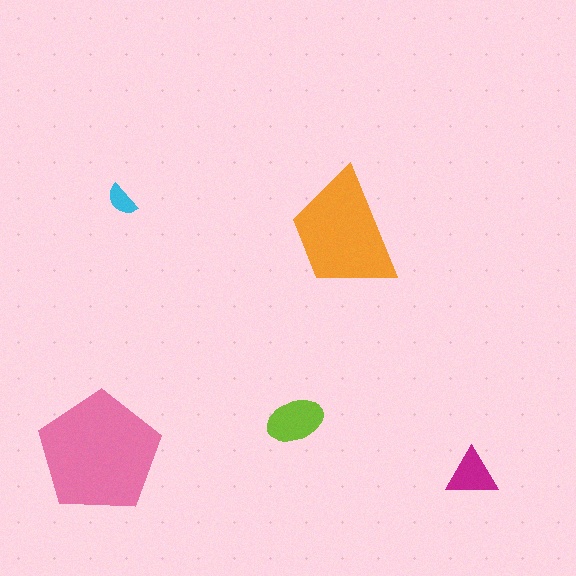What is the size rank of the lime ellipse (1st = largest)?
3rd.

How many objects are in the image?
There are 5 objects in the image.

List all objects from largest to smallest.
The pink pentagon, the orange trapezoid, the lime ellipse, the magenta triangle, the cyan semicircle.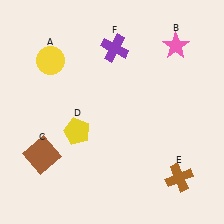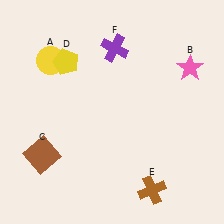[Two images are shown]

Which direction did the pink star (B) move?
The pink star (B) moved down.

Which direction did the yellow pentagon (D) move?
The yellow pentagon (D) moved up.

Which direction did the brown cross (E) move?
The brown cross (E) moved left.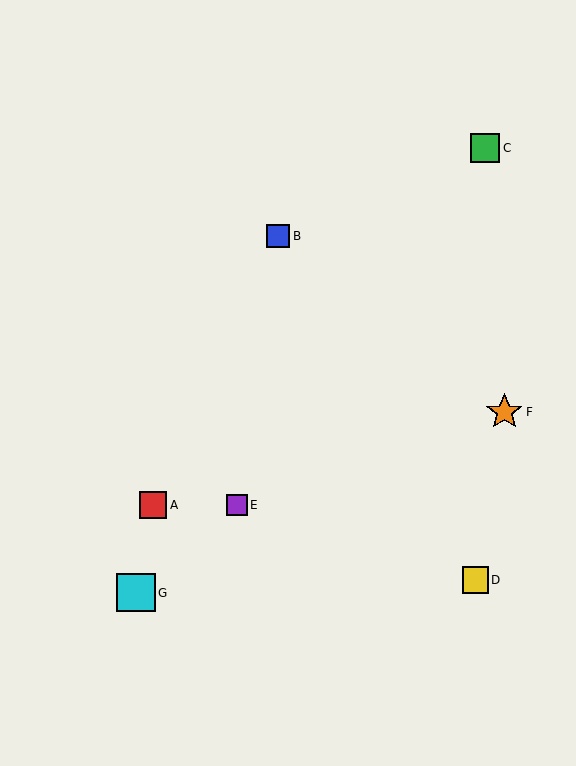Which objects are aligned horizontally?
Objects A, E are aligned horizontally.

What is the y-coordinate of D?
Object D is at y≈580.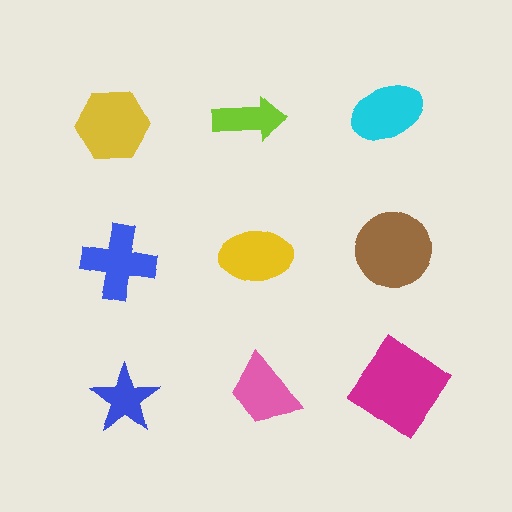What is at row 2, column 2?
A yellow ellipse.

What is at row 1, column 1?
A yellow hexagon.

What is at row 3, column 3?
A magenta diamond.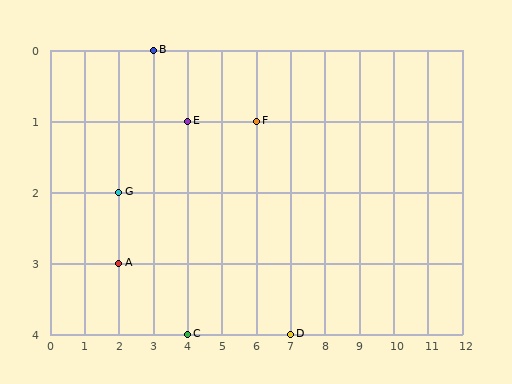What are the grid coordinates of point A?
Point A is at grid coordinates (2, 3).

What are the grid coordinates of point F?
Point F is at grid coordinates (6, 1).